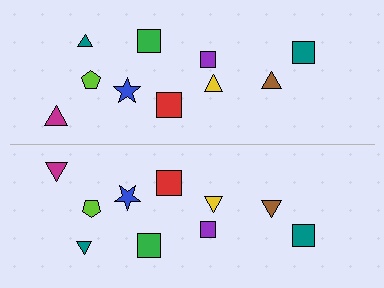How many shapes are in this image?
There are 20 shapes in this image.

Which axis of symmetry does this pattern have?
The pattern has a horizontal axis of symmetry running through the center of the image.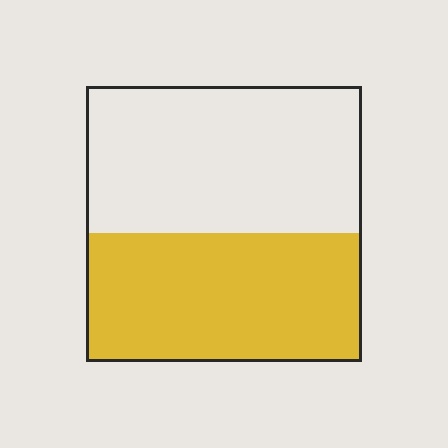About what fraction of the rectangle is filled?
About one half (1/2).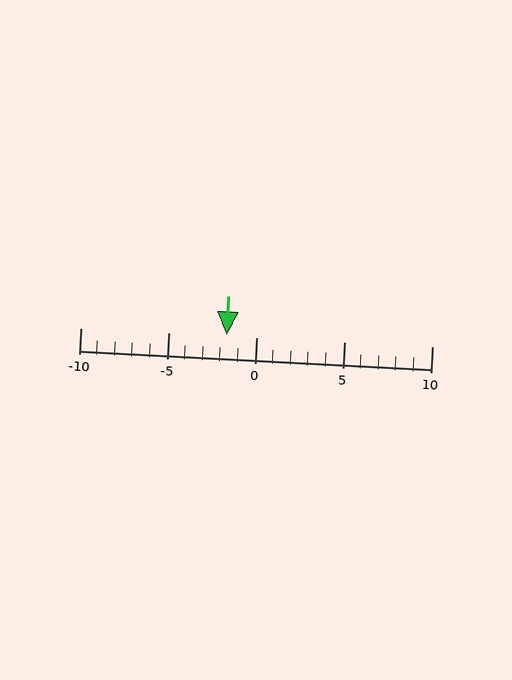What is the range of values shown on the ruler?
The ruler shows values from -10 to 10.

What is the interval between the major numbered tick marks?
The major tick marks are spaced 5 units apart.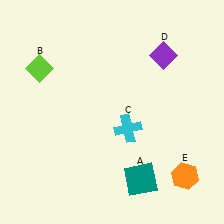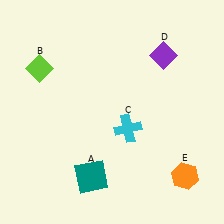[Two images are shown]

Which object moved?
The teal square (A) moved left.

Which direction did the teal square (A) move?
The teal square (A) moved left.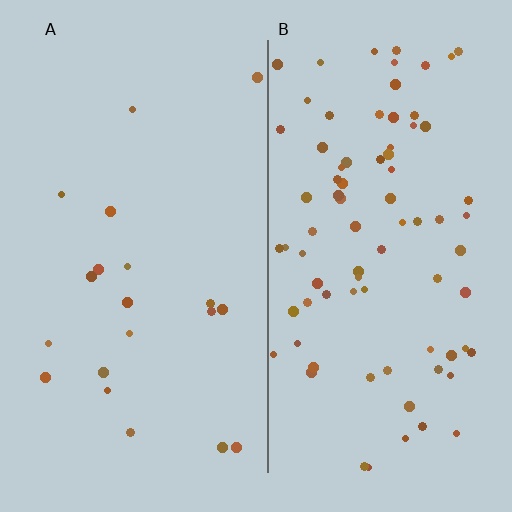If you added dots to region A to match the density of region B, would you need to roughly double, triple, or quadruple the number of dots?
Approximately quadruple.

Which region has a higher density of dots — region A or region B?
B (the right).